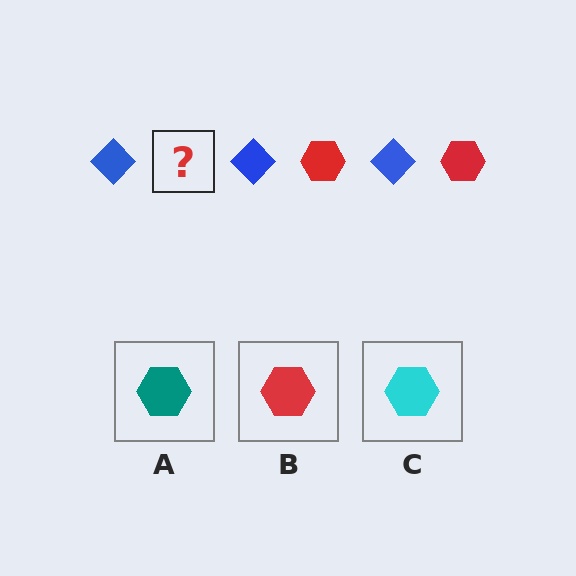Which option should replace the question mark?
Option B.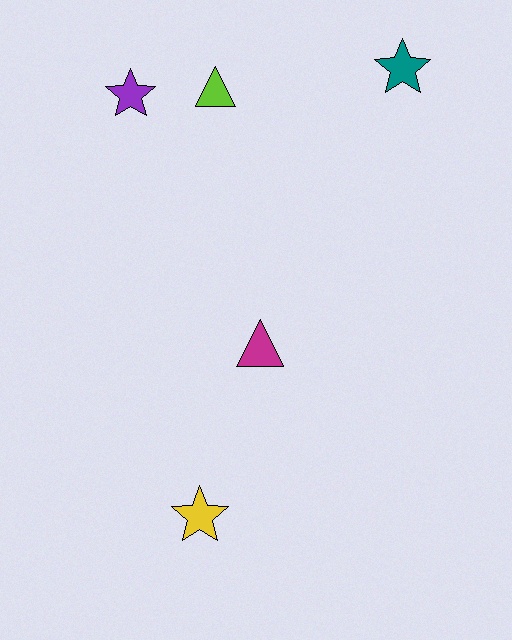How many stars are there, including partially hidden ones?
There are 3 stars.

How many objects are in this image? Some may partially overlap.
There are 5 objects.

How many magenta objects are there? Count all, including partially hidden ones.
There is 1 magenta object.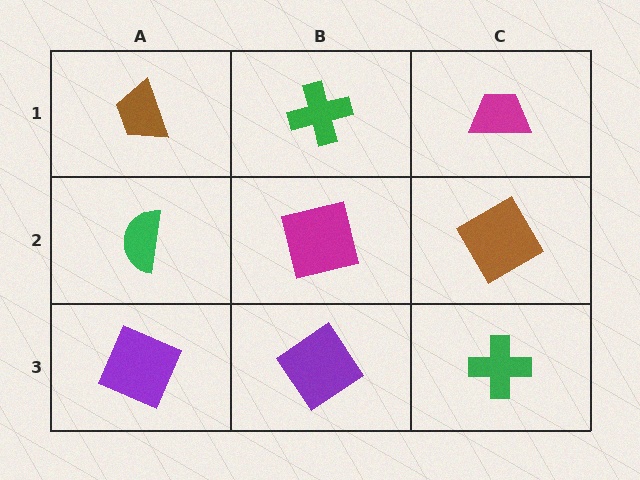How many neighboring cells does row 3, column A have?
2.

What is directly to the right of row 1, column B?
A magenta trapezoid.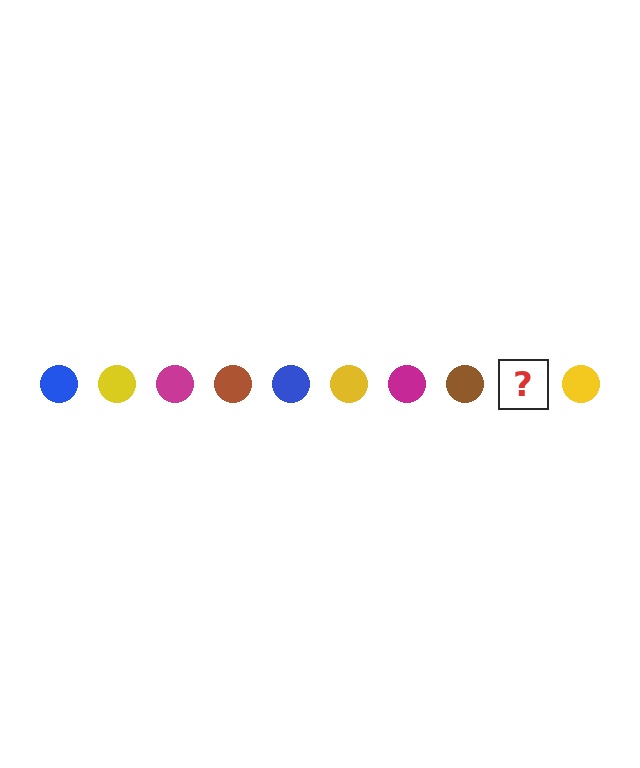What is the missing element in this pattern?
The missing element is a blue circle.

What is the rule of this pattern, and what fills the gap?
The rule is that the pattern cycles through blue, yellow, magenta, brown circles. The gap should be filled with a blue circle.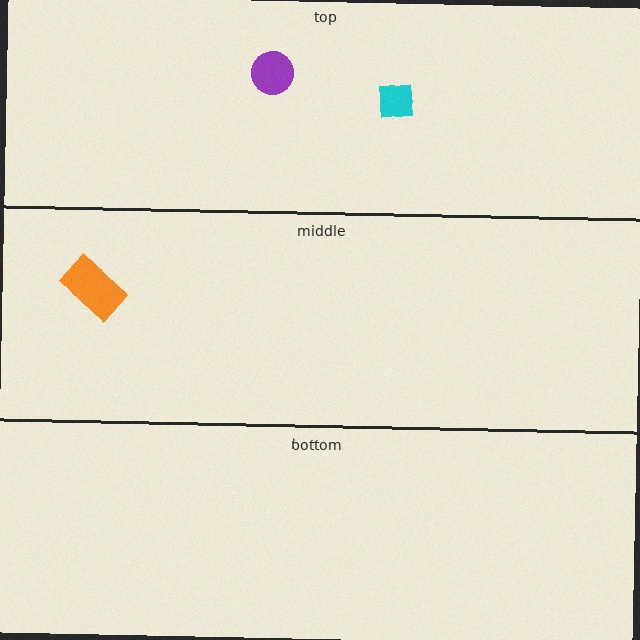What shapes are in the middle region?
The orange rectangle.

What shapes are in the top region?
The cyan square, the purple circle.